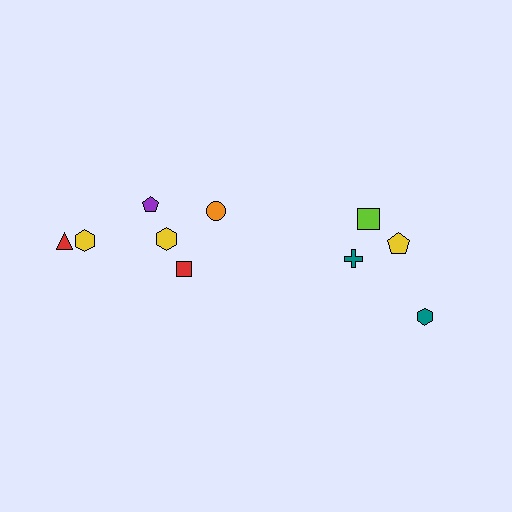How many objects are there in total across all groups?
There are 10 objects.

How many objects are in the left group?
There are 6 objects.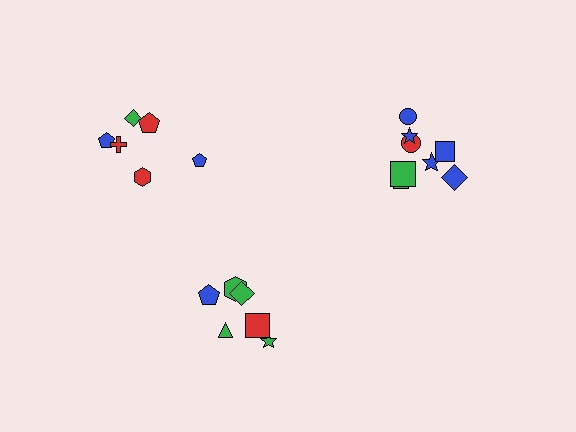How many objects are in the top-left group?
There are 6 objects.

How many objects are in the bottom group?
There are 6 objects.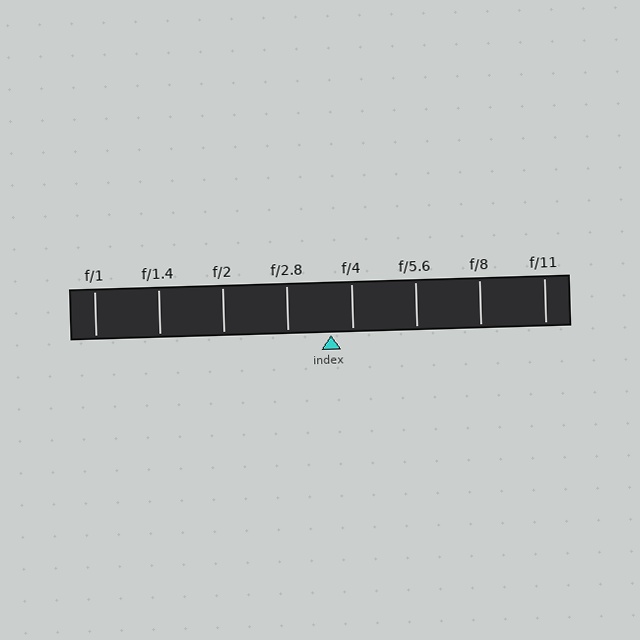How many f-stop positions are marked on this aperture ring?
There are 8 f-stop positions marked.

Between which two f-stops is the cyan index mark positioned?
The index mark is between f/2.8 and f/4.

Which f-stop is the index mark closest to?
The index mark is closest to f/4.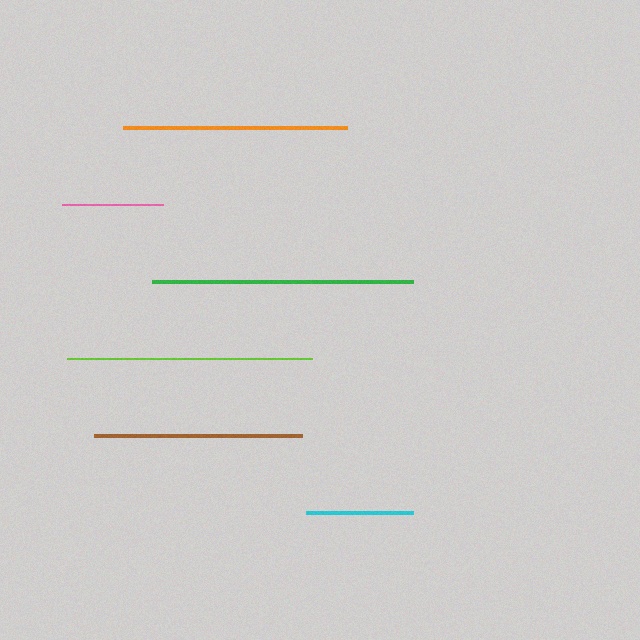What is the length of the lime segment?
The lime segment is approximately 244 pixels long.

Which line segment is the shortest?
The pink line is the shortest at approximately 101 pixels.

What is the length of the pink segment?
The pink segment is approximately 101 pixels long.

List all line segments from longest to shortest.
From longest to shortest: green, lime, orange, brown, cyan, pink.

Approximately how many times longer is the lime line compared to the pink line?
The lime line is approximately 2.4 times the length of the pink line.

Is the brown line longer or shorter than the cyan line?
The brown line is longer than the cyan line.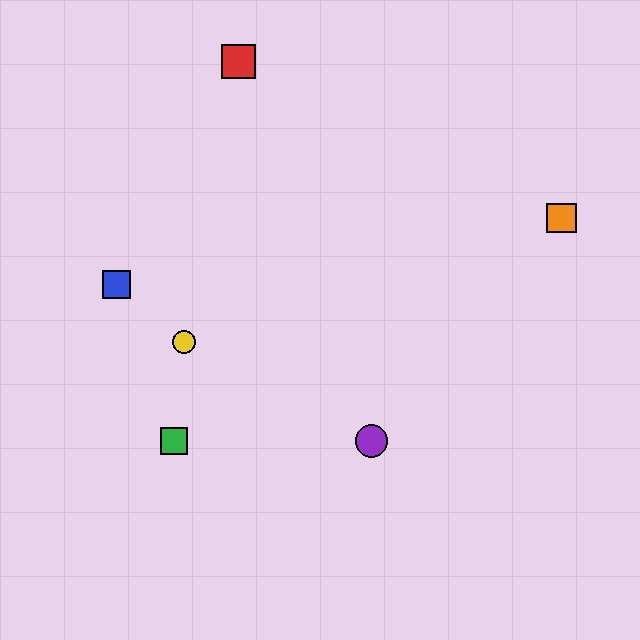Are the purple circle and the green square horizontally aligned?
Yes, both are at y≈441.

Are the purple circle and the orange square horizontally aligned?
No, the purple circle is at y≈441 and the orange square is at y≈218.